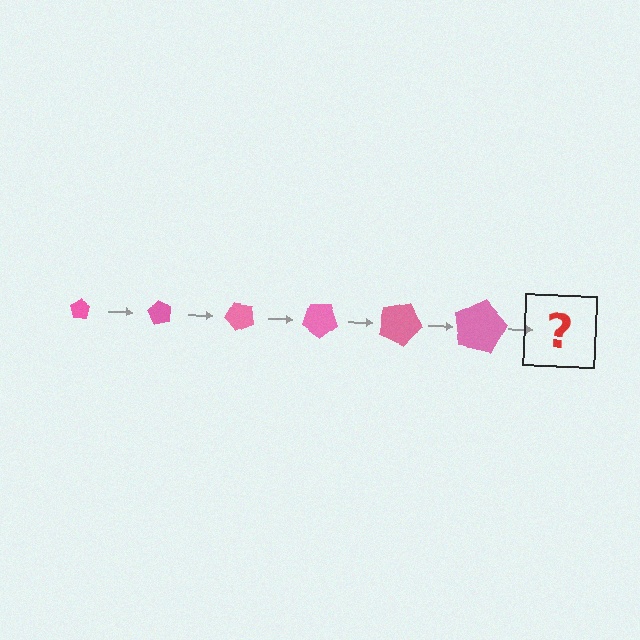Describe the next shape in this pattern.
It should be a pentagon, larger than the previous one and rotated 360 degrees from the start.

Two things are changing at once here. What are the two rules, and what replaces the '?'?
The two rules are that the pentagon grows larger each step and it rotates 60 degrees each step. The '?' should be a pentagon, larger than the previous one and rotated 360 degrees from the start.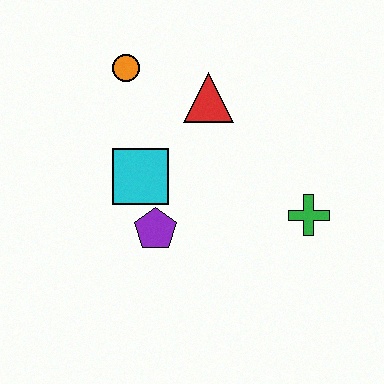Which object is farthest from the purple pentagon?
The orange circle is farthest from the purple pentagon.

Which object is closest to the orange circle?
The red triangle is closest to the orange circle.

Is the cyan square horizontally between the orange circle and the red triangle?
Yes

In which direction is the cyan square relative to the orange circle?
The cyan square is below the orange circle.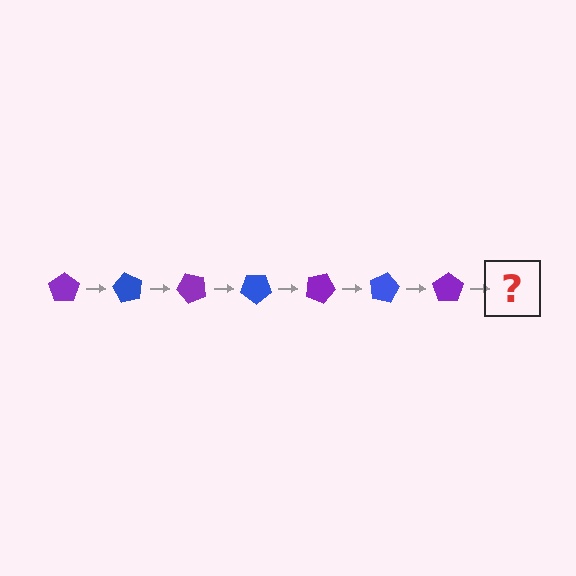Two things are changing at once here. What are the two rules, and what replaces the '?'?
The two rules are that it rotates 60 degrees each step and the color cycles through purple and blue. The '?' should be a blue pentagon, rotated 420 degrees from the start.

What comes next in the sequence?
The next element should be a blue pentagon, rotated 420 degrees from the start.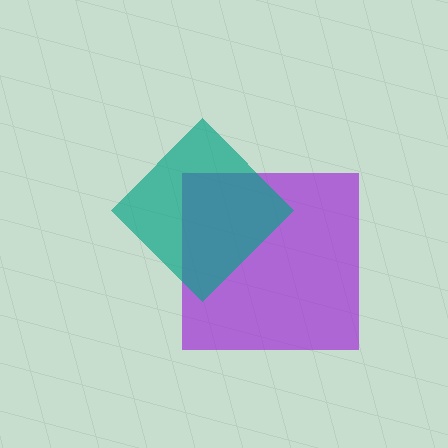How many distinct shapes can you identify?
There are 2 distinct shapes: a purple square, a teal diamond.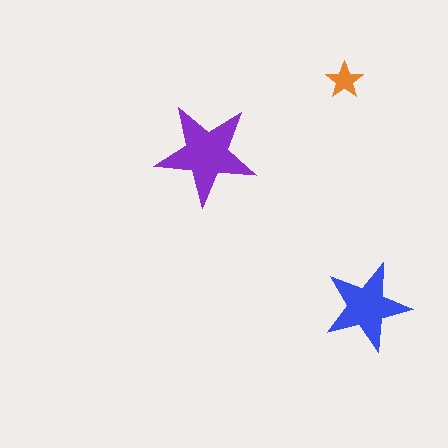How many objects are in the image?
There are 3 objects in the image.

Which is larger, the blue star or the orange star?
The blue one.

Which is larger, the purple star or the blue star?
The purple one.